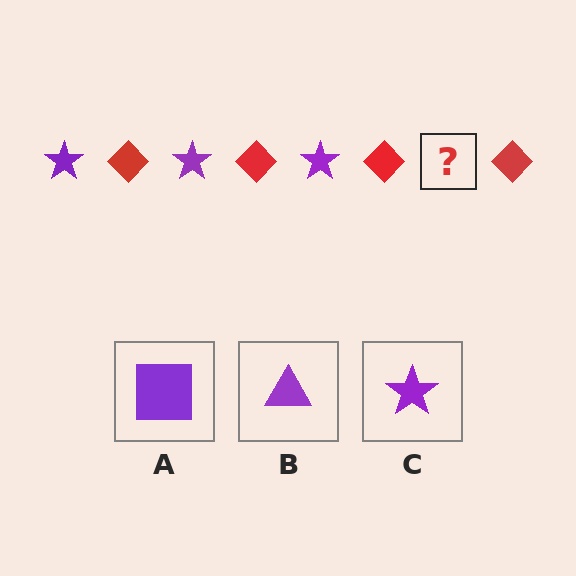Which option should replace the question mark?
Option C.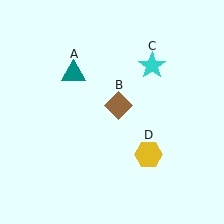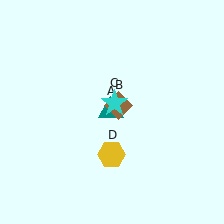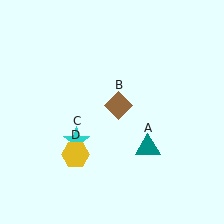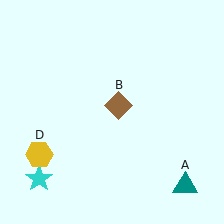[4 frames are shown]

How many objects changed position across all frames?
3 objects changed position: teal triangle (object A), cyan star (object C), yellow hexagon (object D).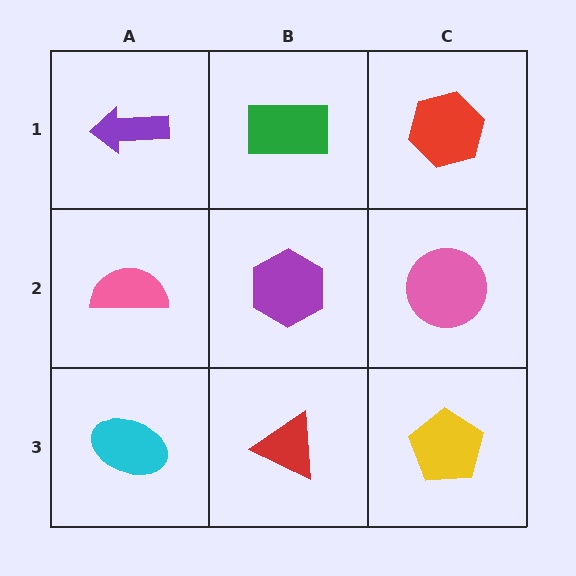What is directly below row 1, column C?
A pink circle.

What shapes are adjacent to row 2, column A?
A purple arrow (row 1, column A), a cyan ellipse (row 3, column A), a purple hexagon (row 2, column B).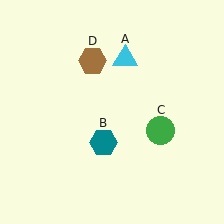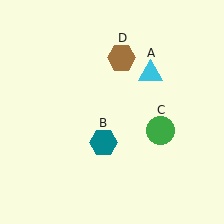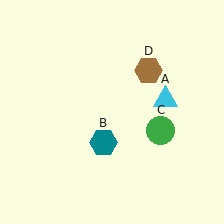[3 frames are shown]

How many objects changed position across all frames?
2 objects changed position: cyan triangle (object A), brown hexagon (object D).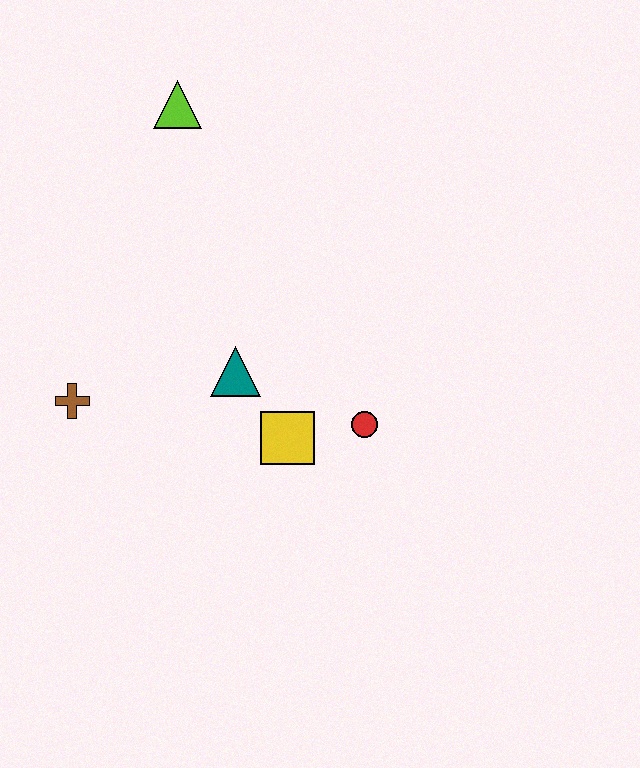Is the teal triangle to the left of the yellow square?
Yes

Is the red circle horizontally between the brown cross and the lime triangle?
No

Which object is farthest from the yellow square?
The lime triangle is farthest from the yellow square.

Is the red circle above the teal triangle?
No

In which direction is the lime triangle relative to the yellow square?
The lime triangle is above the yellow square.